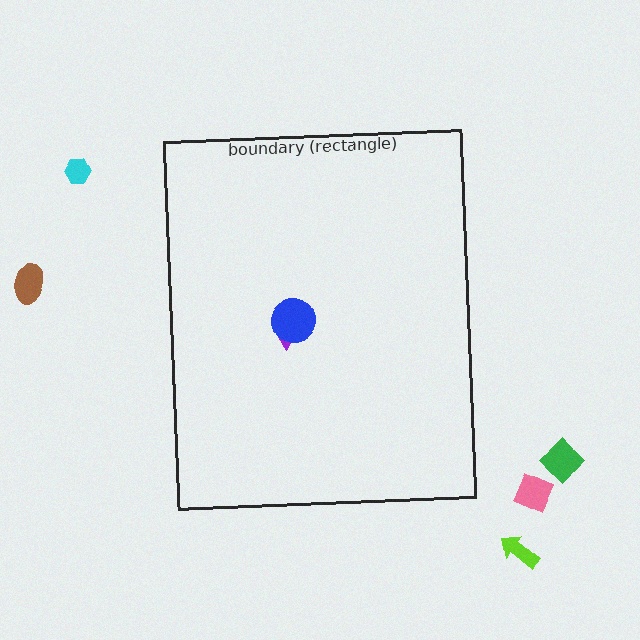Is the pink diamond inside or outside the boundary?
Outside.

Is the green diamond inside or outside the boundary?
Outside.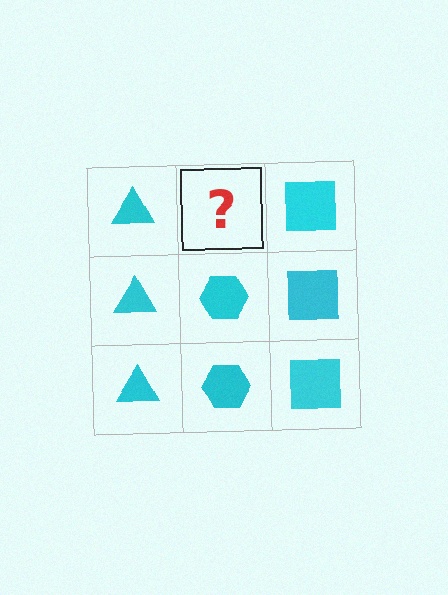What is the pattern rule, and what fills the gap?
The rule is that each column has a consistent shape. The gap should be filled with a cyan hexagon.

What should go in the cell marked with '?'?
The missing cell should contain a cyan hexagon.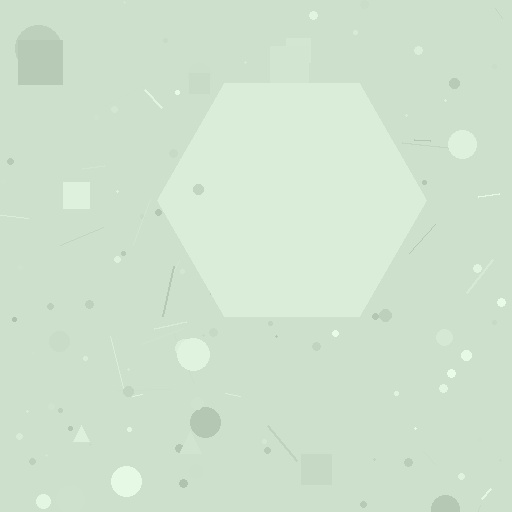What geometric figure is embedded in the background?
A hexagon is embedded in the background.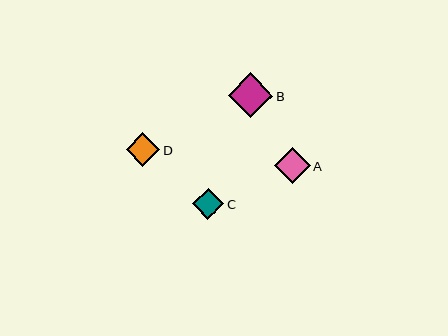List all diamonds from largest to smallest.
From largest to smallest: B, A, D, C.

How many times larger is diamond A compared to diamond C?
Diamond A is approximately 1.1 times the size of diamond C.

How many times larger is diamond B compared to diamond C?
Diamond B is approximately 1.4 times the size of diamond C.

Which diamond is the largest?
Diamond B is the largest with a size of approximately 45 pixels.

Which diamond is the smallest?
Diamond C is the smallest with a size of approximately 31 pixels.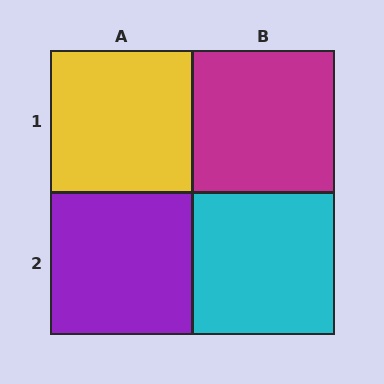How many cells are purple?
1 cell is purple.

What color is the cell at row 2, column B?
Cyan.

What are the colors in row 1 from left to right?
Yellow, magenta.